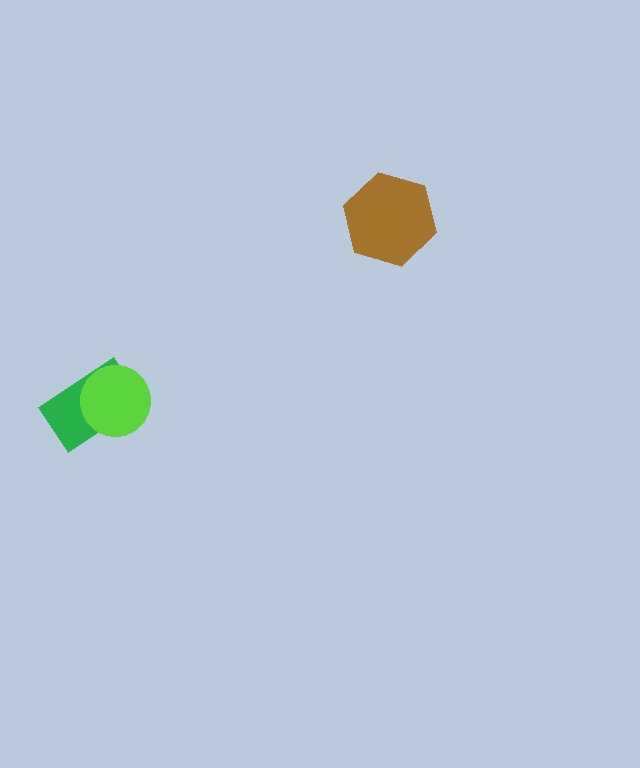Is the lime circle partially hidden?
No, no other shape covers it.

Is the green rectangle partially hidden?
Yes, it is partially covered by another shape.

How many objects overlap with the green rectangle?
1 object overlaps with the green rectangle.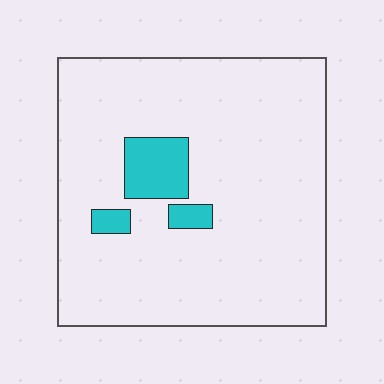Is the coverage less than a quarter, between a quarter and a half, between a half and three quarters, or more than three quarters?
Less than a quarter.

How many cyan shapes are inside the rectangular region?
3.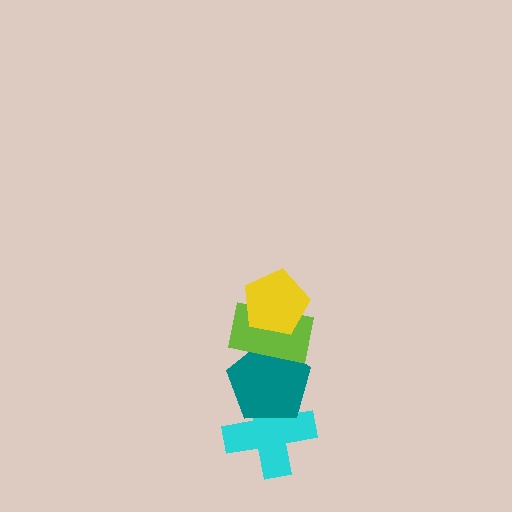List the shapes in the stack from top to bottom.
From top to bottom: the yellow pentagon, the lime rectangle, the teal pentagon, the cyan cross.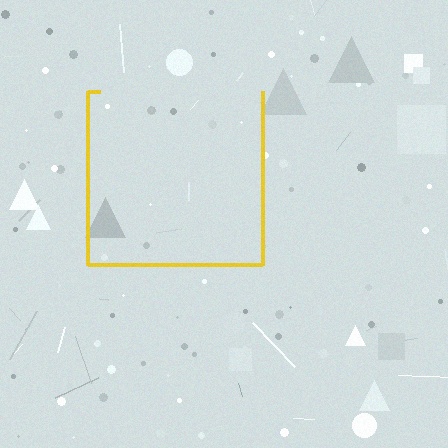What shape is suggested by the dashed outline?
The dashed outline suggests a square.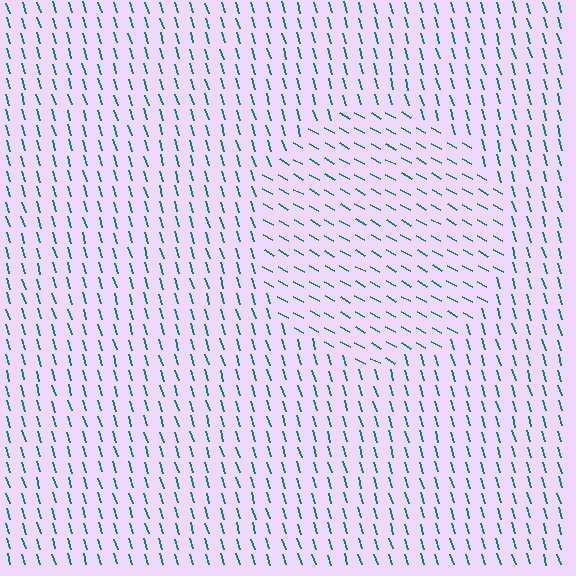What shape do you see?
I see a circle.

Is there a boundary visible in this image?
Yes, there is a texture boundary formed by a change in line orientation.